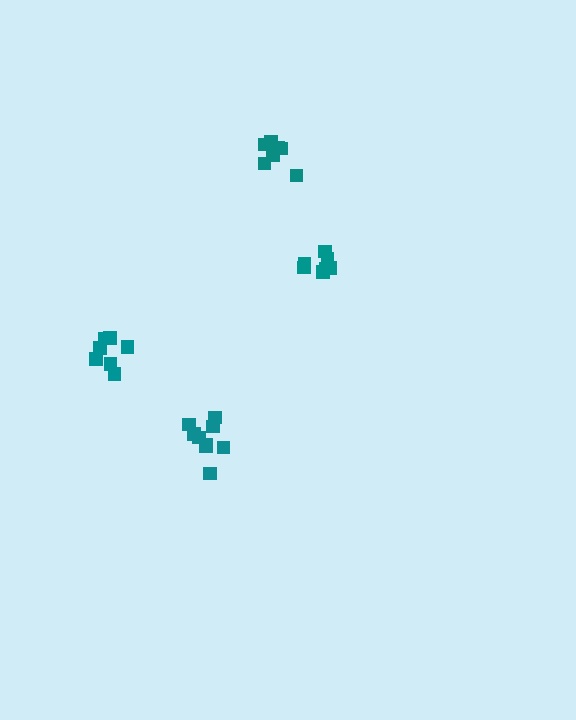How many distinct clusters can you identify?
There are 4 distinct clusters.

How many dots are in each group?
Group 1: 7 dots, Group 2: 7 dots, Group 3: 9 dots, Group 4: 7 dots (30 total).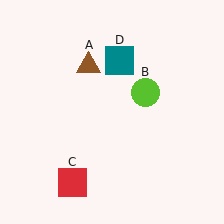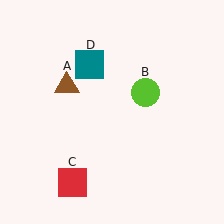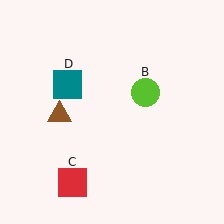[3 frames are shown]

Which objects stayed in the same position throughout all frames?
Lime circle (object B) and red square (object C) remained stationary.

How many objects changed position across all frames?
2 objects changed position: brown triangle (object A), teal square (object D).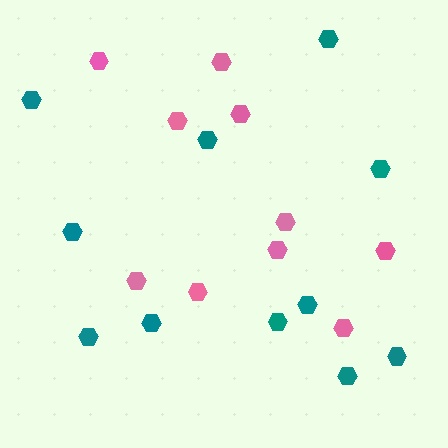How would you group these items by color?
There are 2 groups: one group of pink hexagons (10) and one group of teal hexagons (11).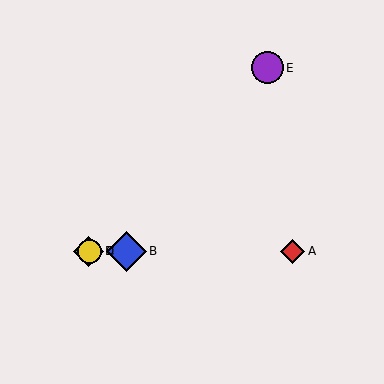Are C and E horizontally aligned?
No, C is at y≈251 and E is at y≈68.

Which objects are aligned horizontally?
Objects A, B, C, D are aligned horizontally.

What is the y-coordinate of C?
Object C is at y≈251.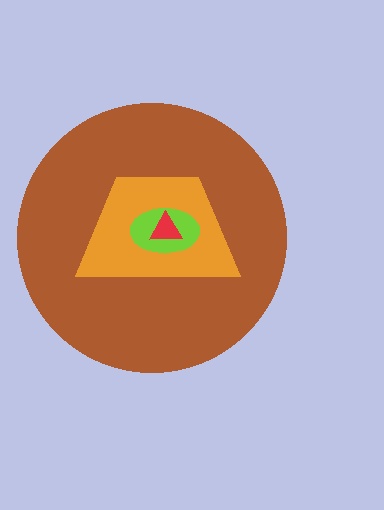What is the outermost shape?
The brown circle.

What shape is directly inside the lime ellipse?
The red triangle.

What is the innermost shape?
The red triangle.